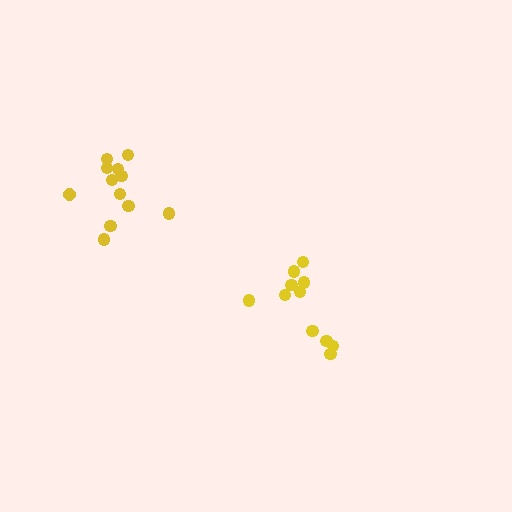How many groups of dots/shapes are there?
There are 2 groups.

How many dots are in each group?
Group 1: 12 dots, Group 2: 11 dots (23 total).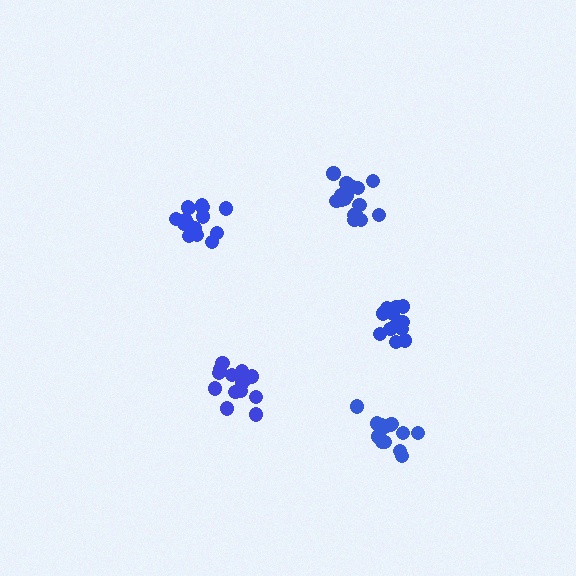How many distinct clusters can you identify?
There are 5 distinct clusters.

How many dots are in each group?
Group 1: 15 dots, Group 2: 15 dots, Group 3: 16 dots, Group 4: 15 dots, Group 5: 13 dots (74 total).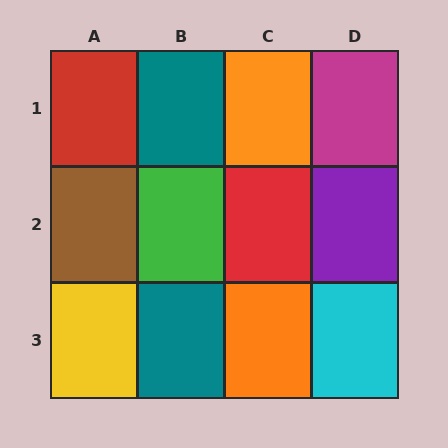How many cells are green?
1 cell is green.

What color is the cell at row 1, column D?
Magenta.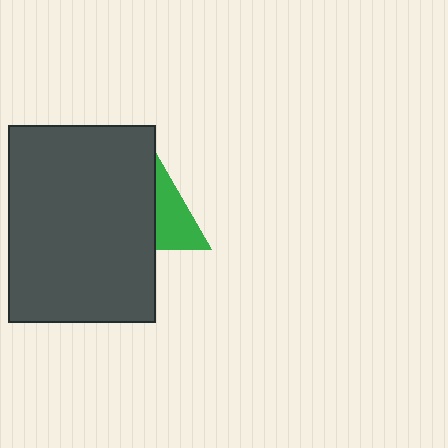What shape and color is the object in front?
The object in front is a dark gray rectangle.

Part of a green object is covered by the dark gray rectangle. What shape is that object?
It is a triangle.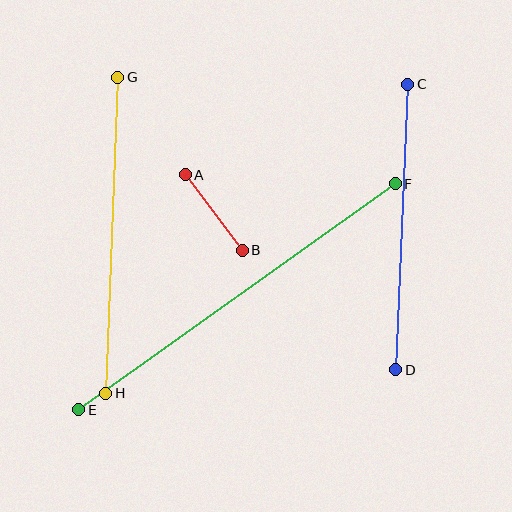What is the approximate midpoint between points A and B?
The midpoint is at approximately (214, 212) pixels.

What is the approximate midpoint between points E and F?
The midpoint is at approximately (237, 297) pixels.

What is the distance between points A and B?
The distance is approximately 94 pixels.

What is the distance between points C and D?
The distance is approximately 286 pixels.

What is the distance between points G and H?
The distance is approximately 316 pixels.